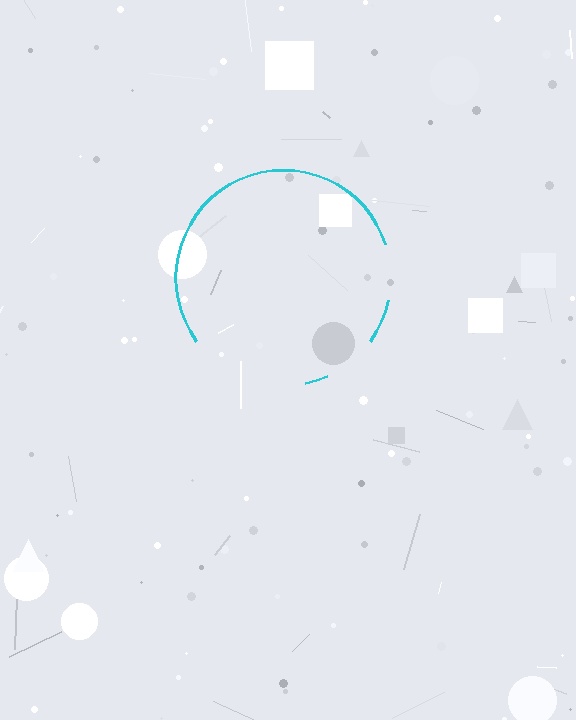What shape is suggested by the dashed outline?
The dashed outline suggests a circle.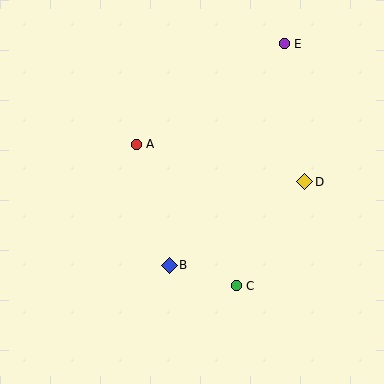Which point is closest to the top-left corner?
Point A is closest to the top-left corner.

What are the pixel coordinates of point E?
Point E is at (284, 44).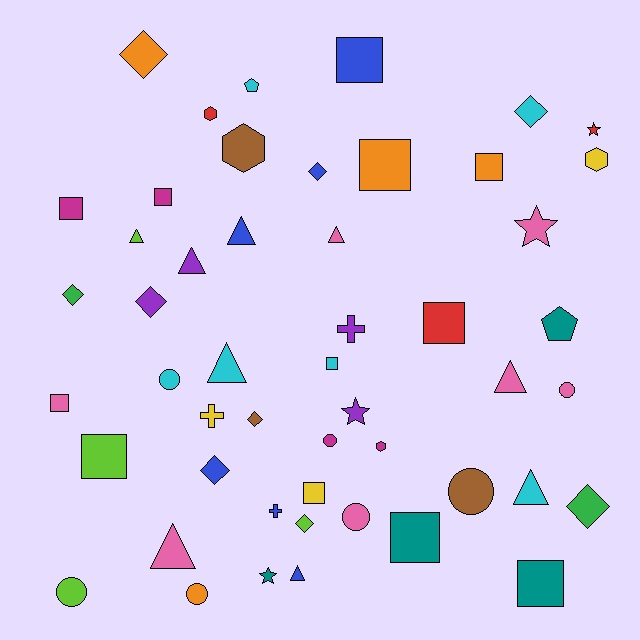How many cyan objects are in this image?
There are 6 cyan objects.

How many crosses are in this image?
There are 3 crosses.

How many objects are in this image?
There are 50 objects.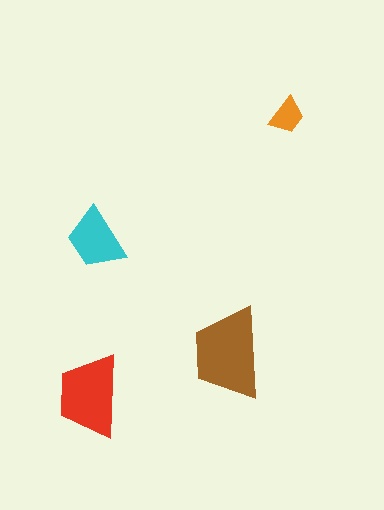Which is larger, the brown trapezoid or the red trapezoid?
The brown one.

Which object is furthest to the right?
The orange trapezoid is rightmost.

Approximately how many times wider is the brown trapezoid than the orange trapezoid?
About 2.5 times wider.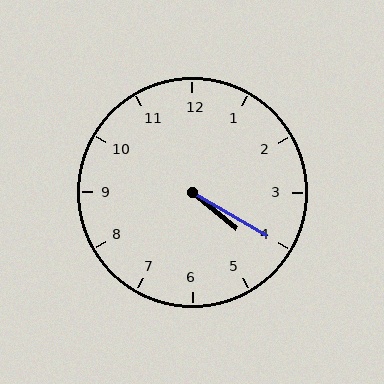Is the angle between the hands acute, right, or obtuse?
It is acute.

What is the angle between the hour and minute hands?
Approximately 10 degrees.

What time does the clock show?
4:20.